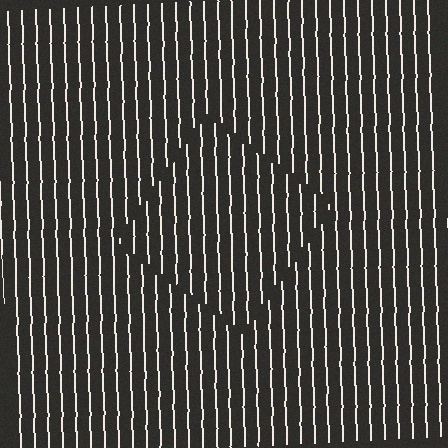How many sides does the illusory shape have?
4 sides — the line-ends trace a square.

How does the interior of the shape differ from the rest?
The interior of the shape contains the same grating, shifted by half a period — the contour is defined by the phase discontinuity where line-ends from the inner and outer gratings abut.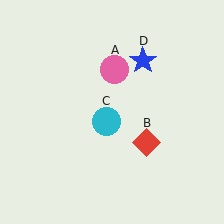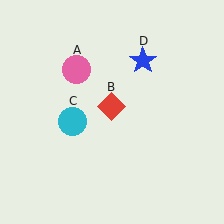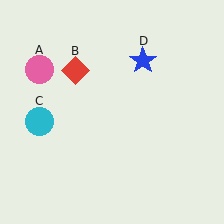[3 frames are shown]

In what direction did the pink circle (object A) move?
The pink circle (object A) moved left.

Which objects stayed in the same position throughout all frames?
Blue star (object D) remained stationary.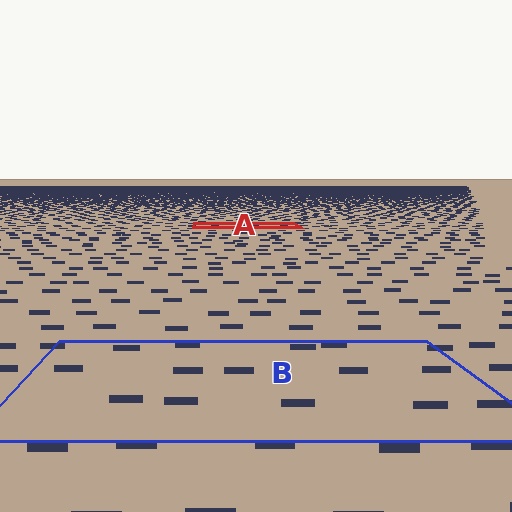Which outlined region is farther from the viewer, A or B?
Region A is farther from the viewer — the texture elements inside it appear smaller and more densely packed.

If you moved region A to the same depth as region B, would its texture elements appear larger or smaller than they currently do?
They would appear larger. At a closer depth, the same texture elements are projected at a bigger on-screen size.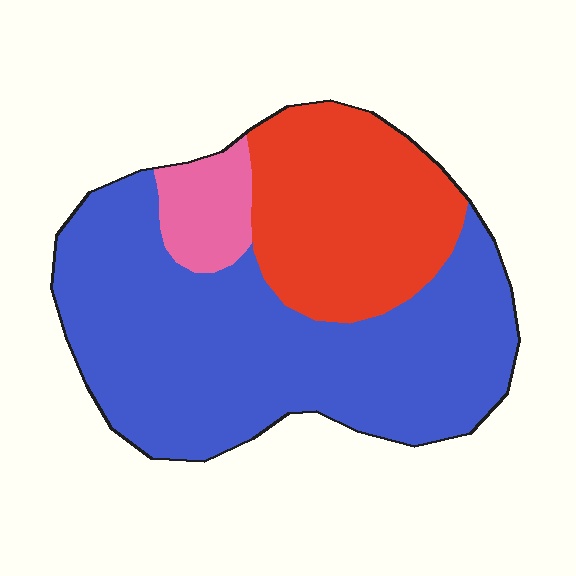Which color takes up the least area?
Pink, at roughly 10%.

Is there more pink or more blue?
Blue.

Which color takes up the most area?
Blue, at roughly 60%.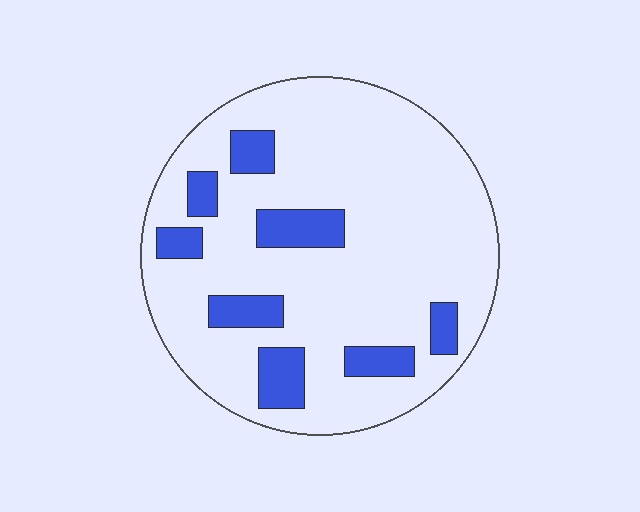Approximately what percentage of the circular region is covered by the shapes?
Approximately 15%.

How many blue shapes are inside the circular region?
8.